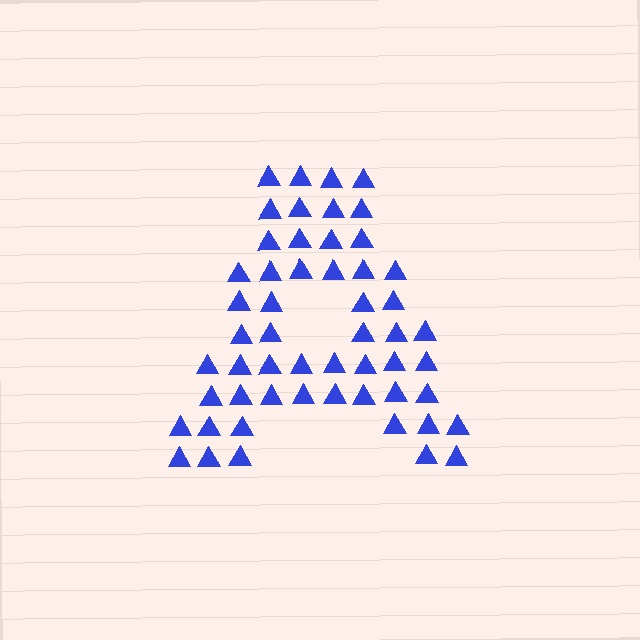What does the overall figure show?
The overall figure shows the letter A.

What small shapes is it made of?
It is made of small triangles.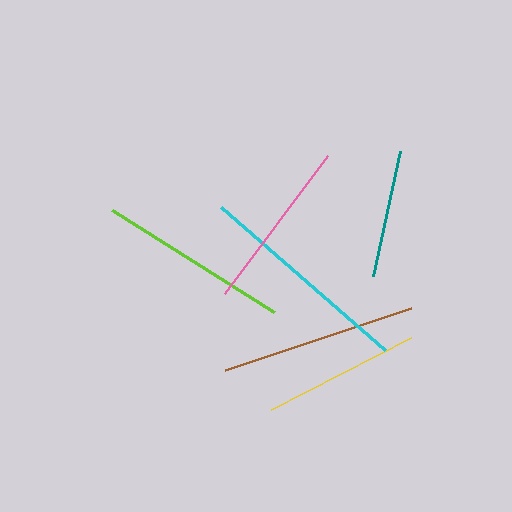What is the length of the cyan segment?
The cyan segment is approximately 218 pixels long.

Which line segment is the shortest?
The teal line is the shortest at approximately 128 pixels.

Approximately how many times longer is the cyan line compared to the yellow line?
The cyan line is approximately 1.4 times the length of the yellow line.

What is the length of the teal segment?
The teal segment is approximately 128 pixels long.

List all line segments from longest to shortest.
From longest to shortest: cyan, brown, lime, pink, yellow, teal.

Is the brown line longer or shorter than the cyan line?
The cyan line is longer than the brown line.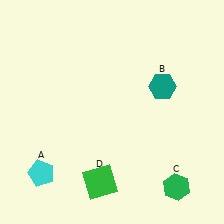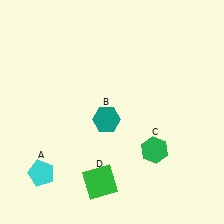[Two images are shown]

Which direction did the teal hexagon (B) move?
The teal hexagon (B) moved left.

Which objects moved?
The objects that moved are: the teal hexagon (B), the green hexagon (C).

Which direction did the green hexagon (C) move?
The green hexagon (C) moved up.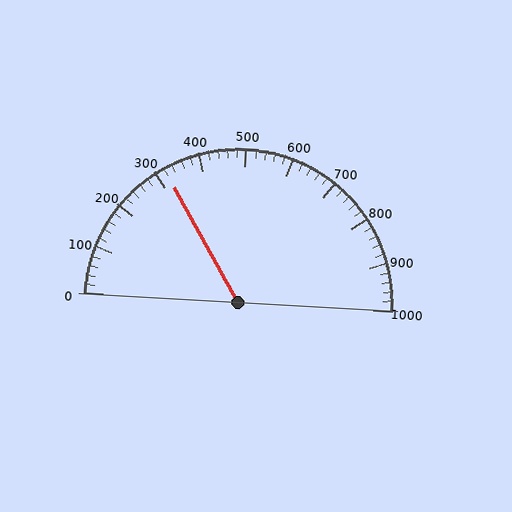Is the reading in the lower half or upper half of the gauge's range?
The reading is in the lower half of the range (0 to 1000).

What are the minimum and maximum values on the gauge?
The gauge ranges from 0 to 1000.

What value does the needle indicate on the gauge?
The needle indicates approximately 320.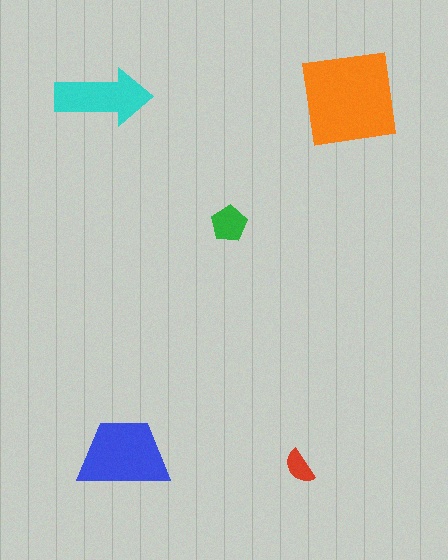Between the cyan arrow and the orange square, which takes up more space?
The orange square.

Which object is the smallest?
The red semicircle.